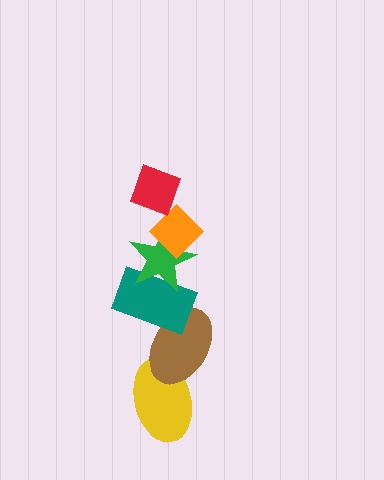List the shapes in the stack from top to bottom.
From top to bottom: the red diamond, the orange diamond, the green star, the teal rectangle, the brown ellipse, the yellow ellipse.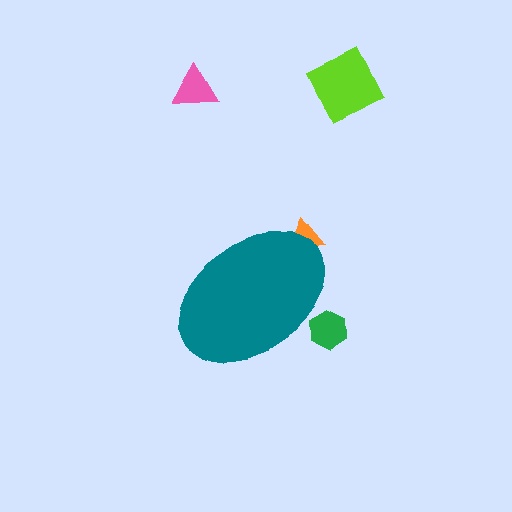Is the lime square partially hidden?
No, the lime square is fully visible.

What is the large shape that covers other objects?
A teal ellipse.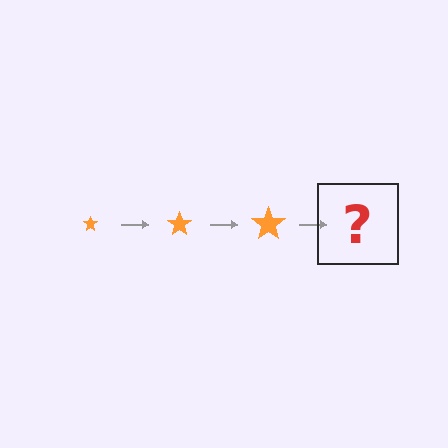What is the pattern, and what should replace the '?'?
The pattern is that the star gets progressively larger each step. The '?' should be an orange star, larger than the previous one.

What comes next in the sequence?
The next element should be an orange star, larger than the previous one.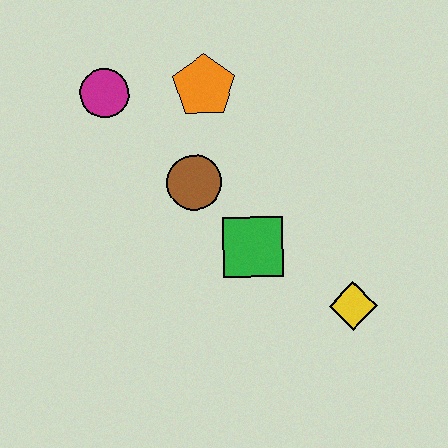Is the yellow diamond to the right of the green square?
Yes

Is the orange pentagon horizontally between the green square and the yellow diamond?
No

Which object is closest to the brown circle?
The green square is closest to the brown circle.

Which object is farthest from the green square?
The magenta circle is farthest from the green square.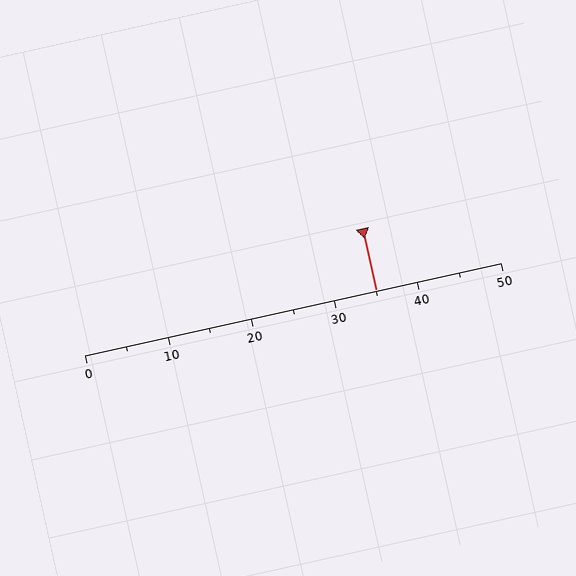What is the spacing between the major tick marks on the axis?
The major ticks are spaced 10 apart.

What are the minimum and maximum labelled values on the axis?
The axis runs from 0 to 50.